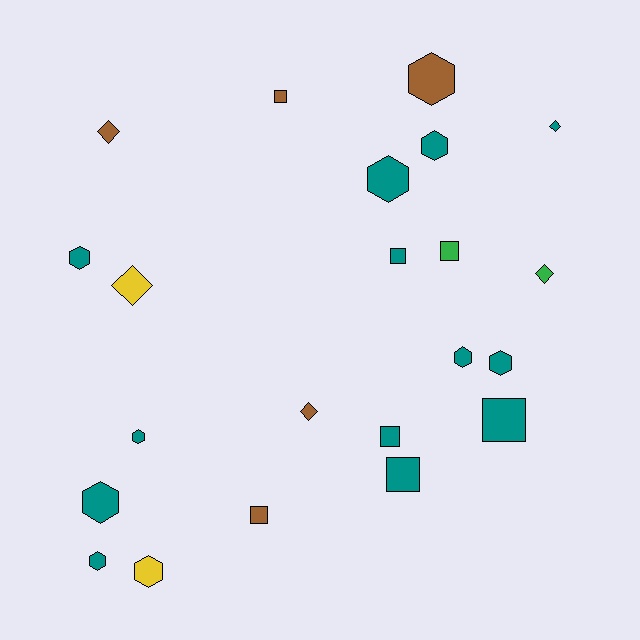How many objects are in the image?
There are 22 objects.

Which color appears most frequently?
Teal, with 13 objects.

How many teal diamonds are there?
There is 1 teal diamond.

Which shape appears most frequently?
Hexagon, with 10 objects.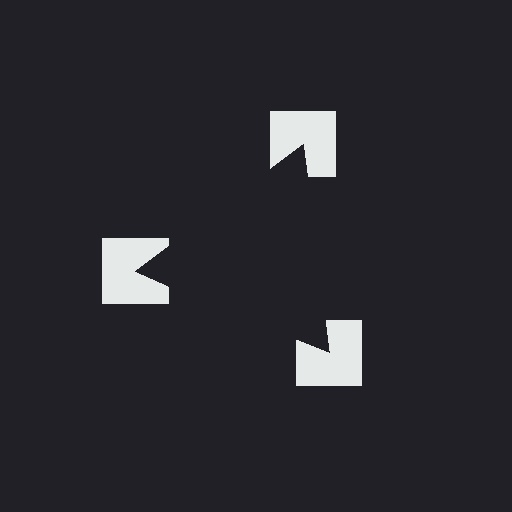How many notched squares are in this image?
There are 3 — one at each vertex of the illusory triangle.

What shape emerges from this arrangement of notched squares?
An illusory triangle — its edges are inferred from the aligned wedge cuts in the notched squares, not physically drawn.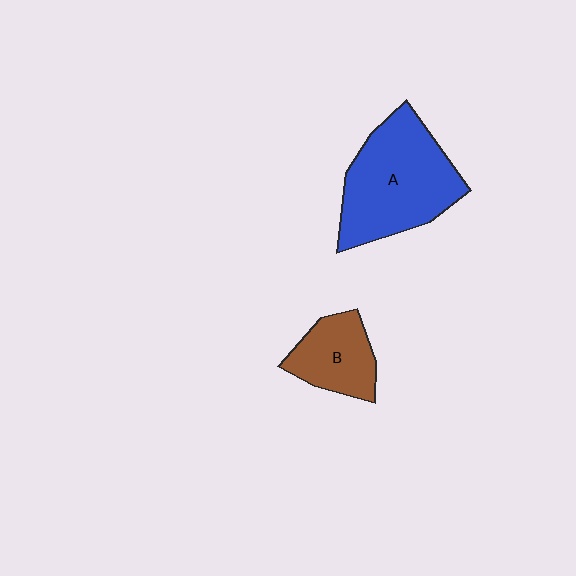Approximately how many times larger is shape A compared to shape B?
Approximately 2.0 times.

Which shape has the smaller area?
Shape B (brown).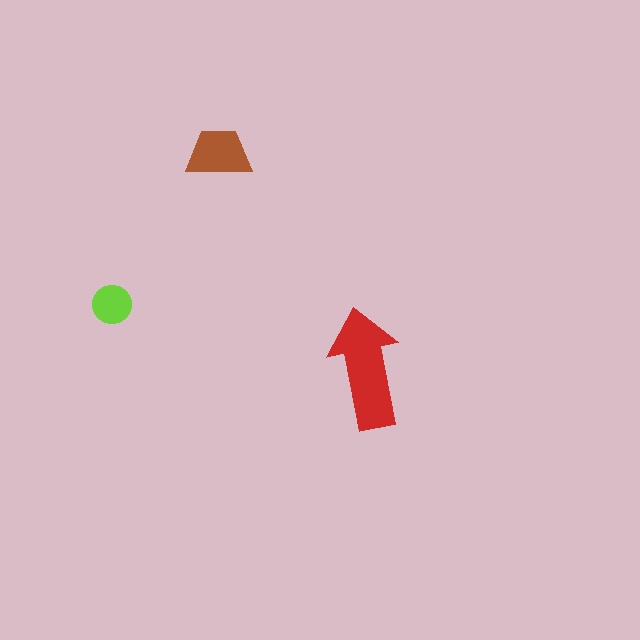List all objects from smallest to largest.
The lime circle, the brown trapezoid, the red arrow.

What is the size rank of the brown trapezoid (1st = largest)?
2nd.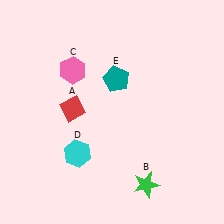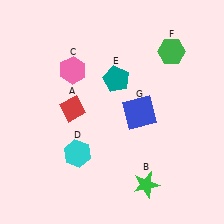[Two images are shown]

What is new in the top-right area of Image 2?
A green hexagon (F) was added in the top-right area of Image 2.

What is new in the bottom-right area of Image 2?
A blue square (G) was added in the bottom-right area of Image 2.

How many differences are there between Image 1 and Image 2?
There are 2 differences between the two images.